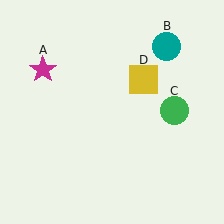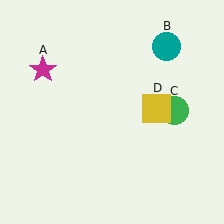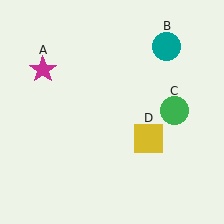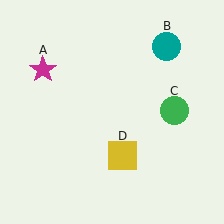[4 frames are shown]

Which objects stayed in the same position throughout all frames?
Magenta star (object A) and teal circle (object B) and green circle (object C) remained stationary.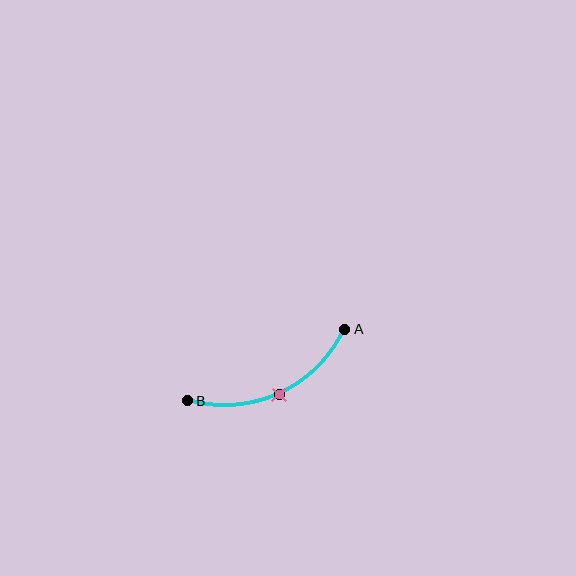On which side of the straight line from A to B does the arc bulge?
The arc bulges below the straight line connecting A and B.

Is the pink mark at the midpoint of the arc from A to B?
Yes. The pink mark lies on the arc at equal arc-length from both A and B — it is the arc midpoint.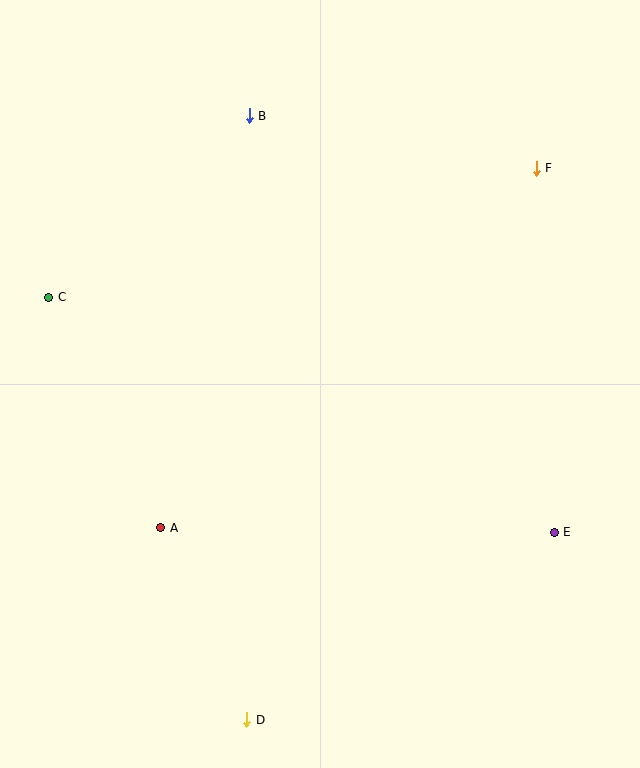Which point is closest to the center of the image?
Point A at (161, 528) is closest to the center.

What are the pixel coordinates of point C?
Point C is at (49, 297).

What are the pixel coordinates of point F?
Point F is at (536, 168).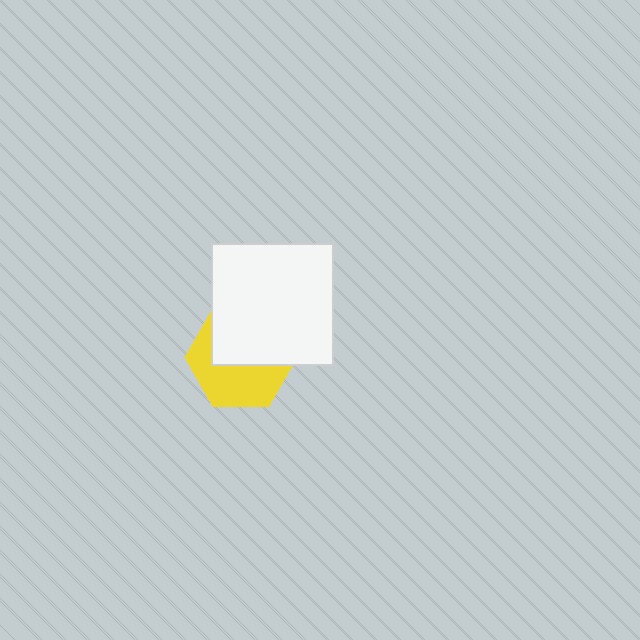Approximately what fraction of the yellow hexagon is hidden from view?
Roughly 50% of the yellow hexagon is hidden behind the white square.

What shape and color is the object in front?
The object in front is a white square.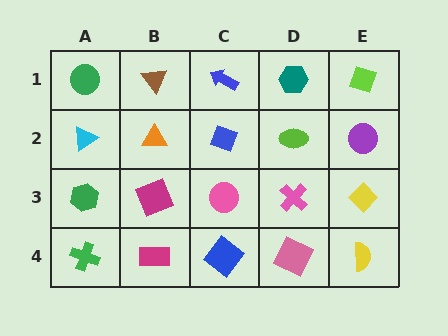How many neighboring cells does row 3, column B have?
4.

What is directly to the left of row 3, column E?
A pink cross.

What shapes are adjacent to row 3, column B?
An orange triangle (row 2, column B), a magenta rectangle (row 4, column B), a green hexagon (row 3, column A), a pink circle (row 3, column C).